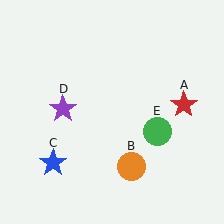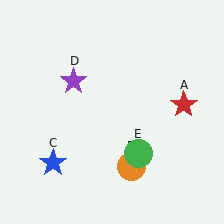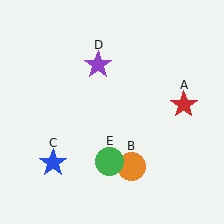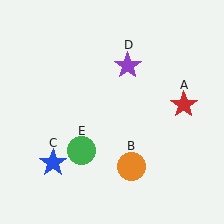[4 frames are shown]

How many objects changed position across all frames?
2 objects changed position: purple star (object D), green circle (object E).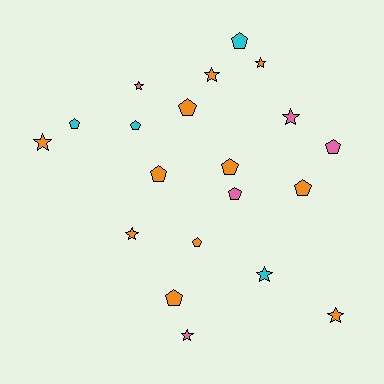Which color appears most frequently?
Orange, with 11 objects.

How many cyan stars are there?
There is 1 cyan star.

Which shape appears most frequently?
Pentagon, with 11 objects.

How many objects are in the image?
There are 20 objects.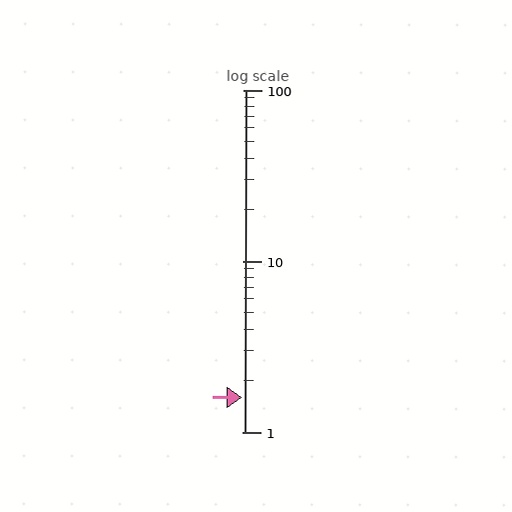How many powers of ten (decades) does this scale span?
The scale spans 2 decades, from 1 to 100.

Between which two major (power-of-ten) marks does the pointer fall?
The pointer is between 1 and 10.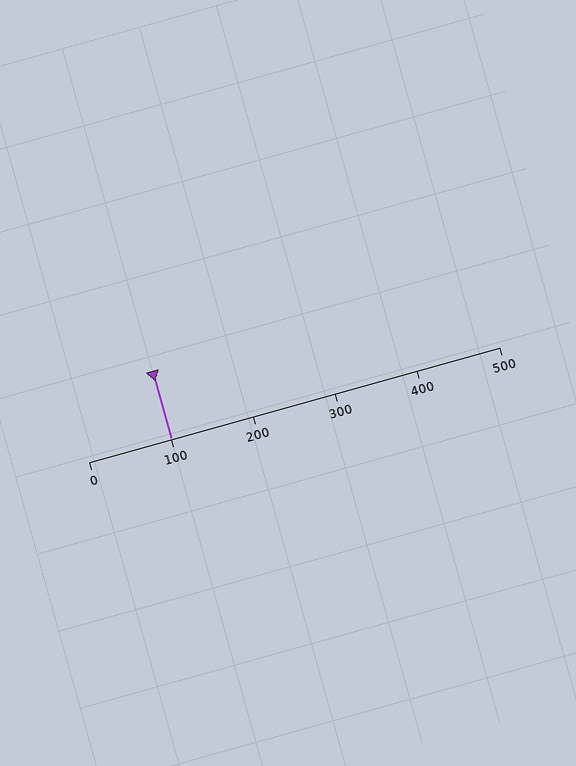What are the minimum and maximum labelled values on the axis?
The axis runs from 0 to 500.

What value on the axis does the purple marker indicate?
The marker indicates approximately 100.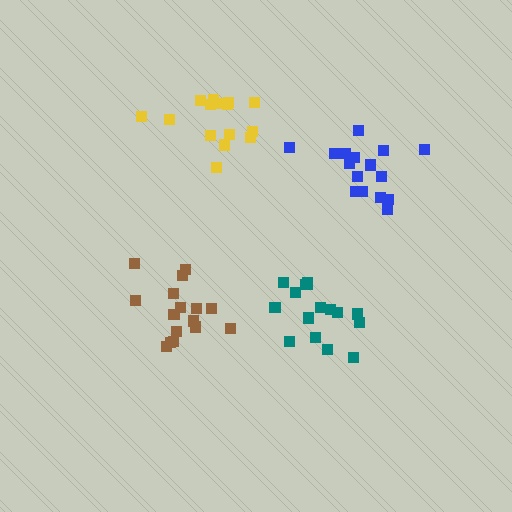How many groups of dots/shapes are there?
There are 4 groups.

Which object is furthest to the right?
The blue cluster is rightmost.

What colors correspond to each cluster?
The clusters are colored: teal, blue, yellow, brown.